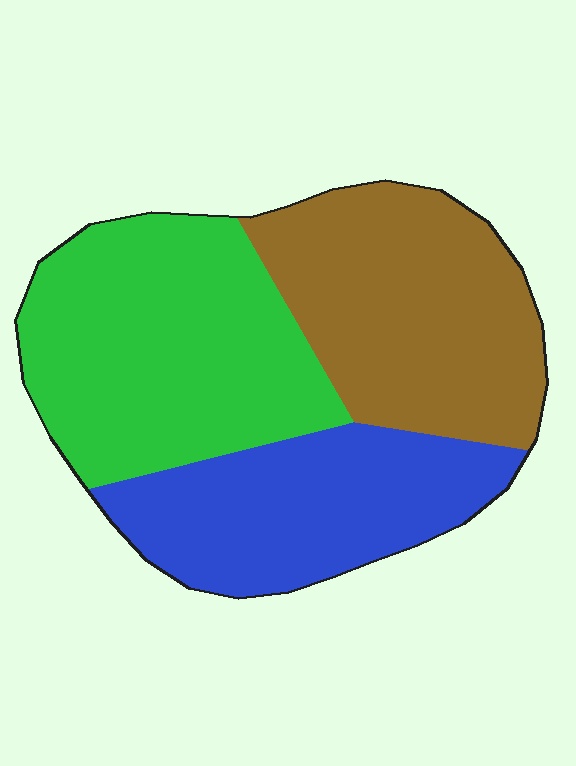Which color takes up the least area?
Blue, at roughly 30%.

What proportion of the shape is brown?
Brown covers roughly 35% of the shape.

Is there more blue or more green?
Green.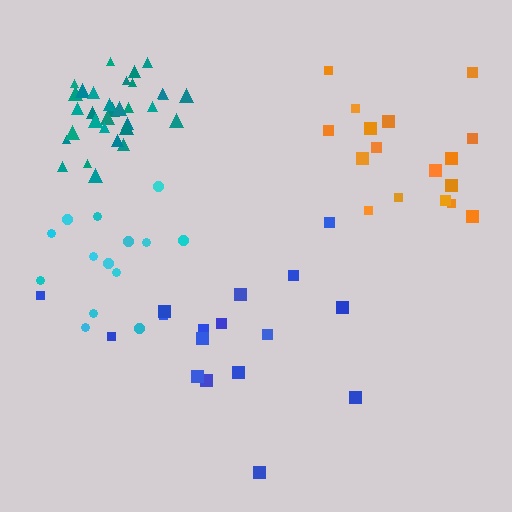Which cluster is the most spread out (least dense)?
Blue.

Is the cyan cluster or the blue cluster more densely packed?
Cyan.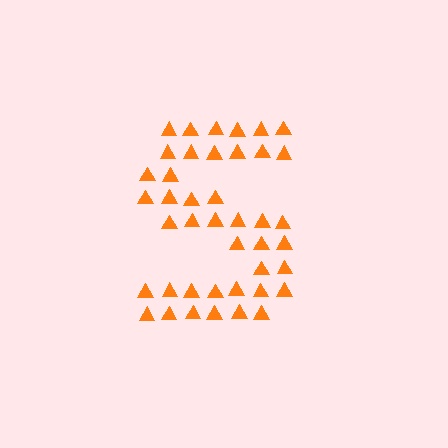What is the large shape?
The large shape is the letter S.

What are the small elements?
The small elements are triangles.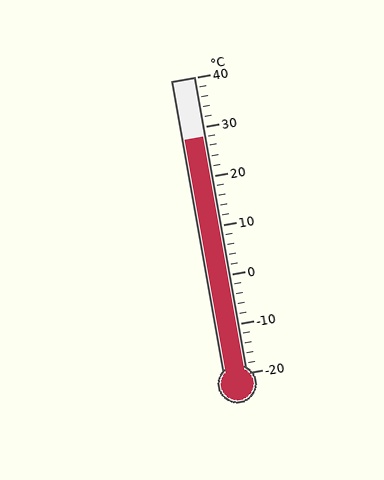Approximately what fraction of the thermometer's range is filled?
The thermometer is filled to approximately 80% of its range.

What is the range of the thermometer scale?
The thermometer scale ranges from -20°C to 40°C.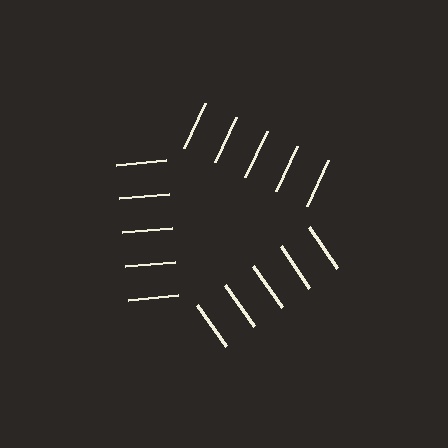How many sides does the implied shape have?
3 sides — the line-ends trace a triangle.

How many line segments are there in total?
15 — 5 along each of the 3 edges.